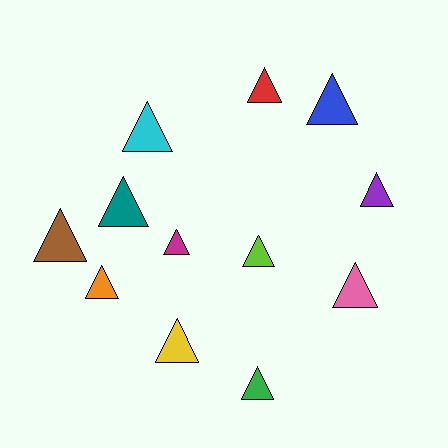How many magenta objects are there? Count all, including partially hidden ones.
There is 1 magenta object.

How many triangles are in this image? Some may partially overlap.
There are 12 triangles.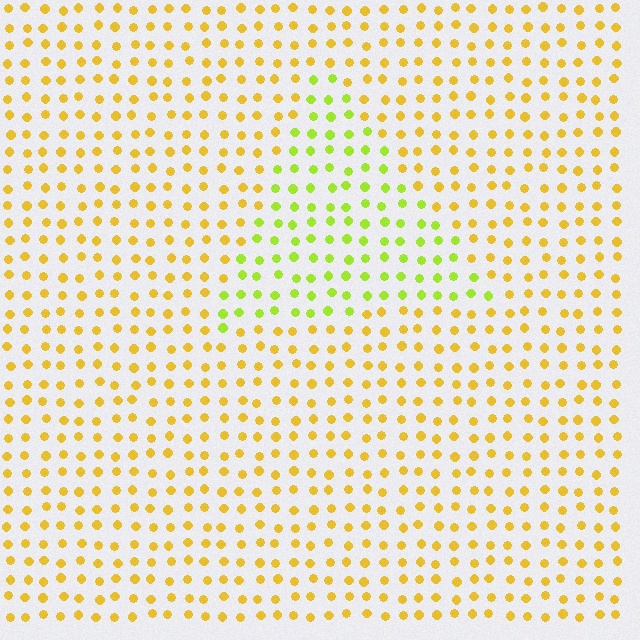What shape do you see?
I see a triangle.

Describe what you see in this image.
The image is filled with small yellow elements in a uniform arrangement. A triangle-shaped region is visible where the elements are tinted to a slightly different hue, forming a subtle color boundary.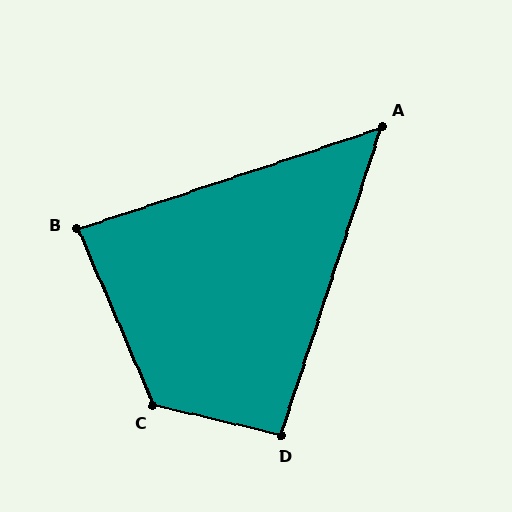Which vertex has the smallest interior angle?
A, at approximately 53 degrees.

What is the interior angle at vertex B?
Approximately 85 degrees (approximately right).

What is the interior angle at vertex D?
Approximately 95 degrees (approximately right).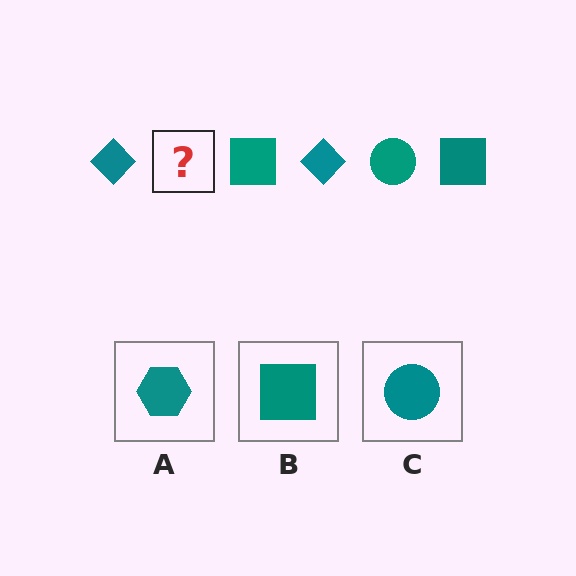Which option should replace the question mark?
Option C.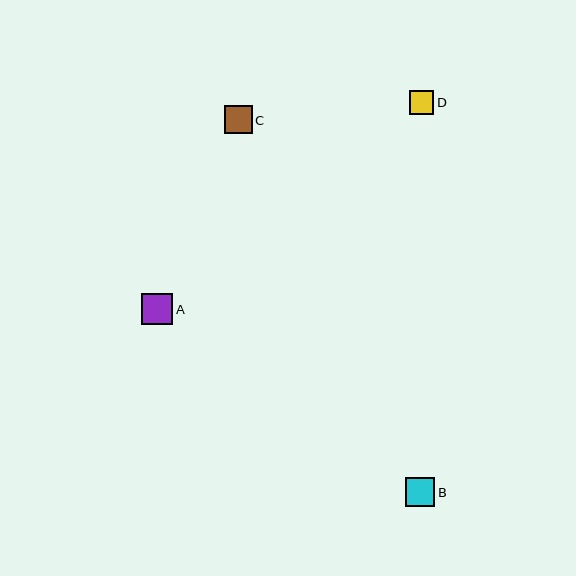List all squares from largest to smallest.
From largest to smallest: A, B, C, D.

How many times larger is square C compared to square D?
Square C is approximately 1.2 times the size of square D.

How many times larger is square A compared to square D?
Square A is approximately 1.3 times the size of square D.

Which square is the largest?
Square A is the largest with a size of approximately 32 pixels.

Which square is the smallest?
Square D is the smallest with a size of approximately 24 pixels.